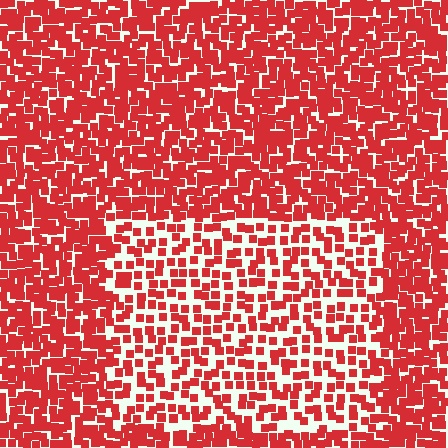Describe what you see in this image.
The image contains small red elements arranged at two different densities. A rectangle-shaped region is visible where the elements are less densely packed than the surrounding area.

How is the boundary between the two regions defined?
The boundary is defined by a change in element density (approximately 1.9x ratio). All elements are the same color, size, and shape.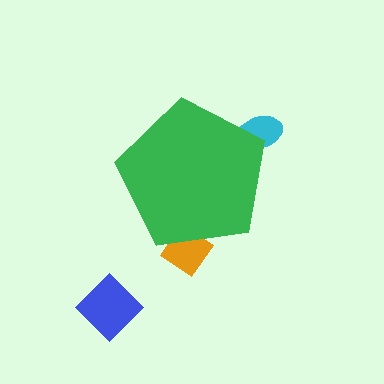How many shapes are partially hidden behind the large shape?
2 shapes are partially hidden.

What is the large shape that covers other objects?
A green pentagon.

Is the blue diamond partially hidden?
No, the blue diamond is fully visible.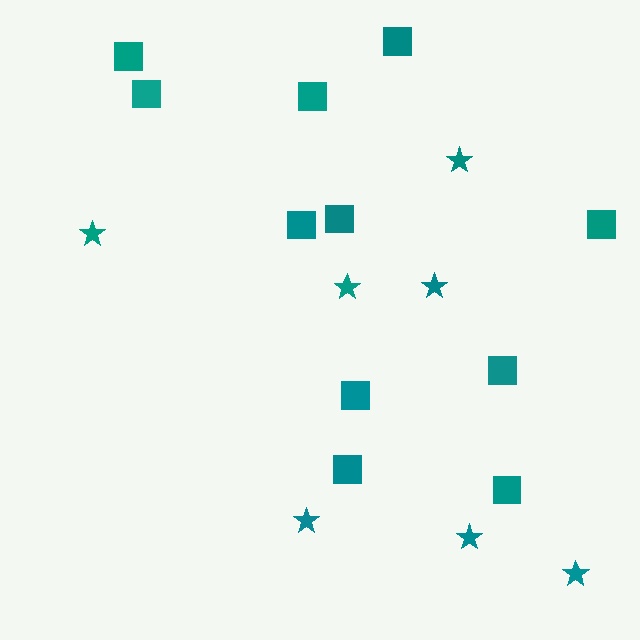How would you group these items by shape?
There are 2 groups: one group of squares (11) and one group of stars (7).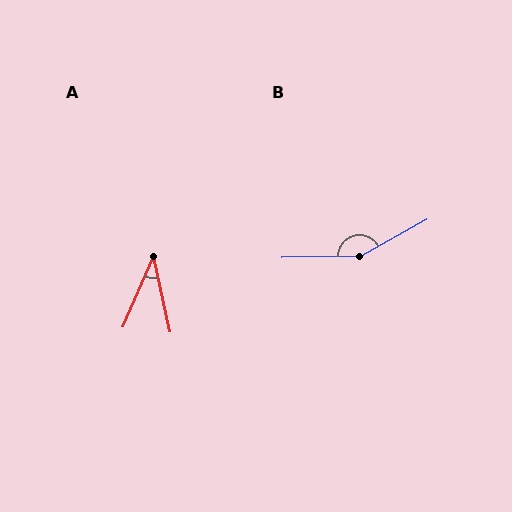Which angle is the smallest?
A, at approximately 36 degrees.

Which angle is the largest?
B, at approximately 151 degrees.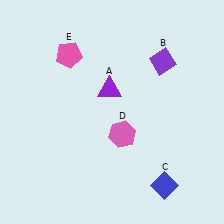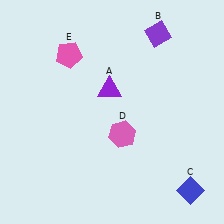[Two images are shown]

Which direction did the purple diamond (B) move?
The purple diamond (B) moved up.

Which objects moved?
The objects that moved are: the purple diamond (B), the blue diamond (C).